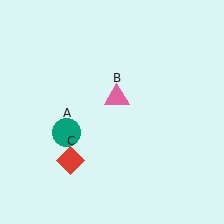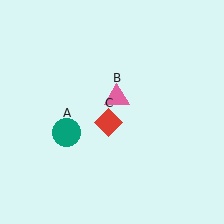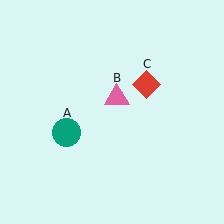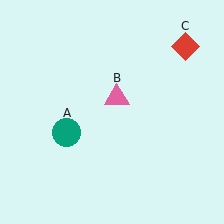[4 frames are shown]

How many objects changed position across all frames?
1 object changed position: red diamond (object C).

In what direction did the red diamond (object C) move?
The red diamond (object C) moved up and to the right.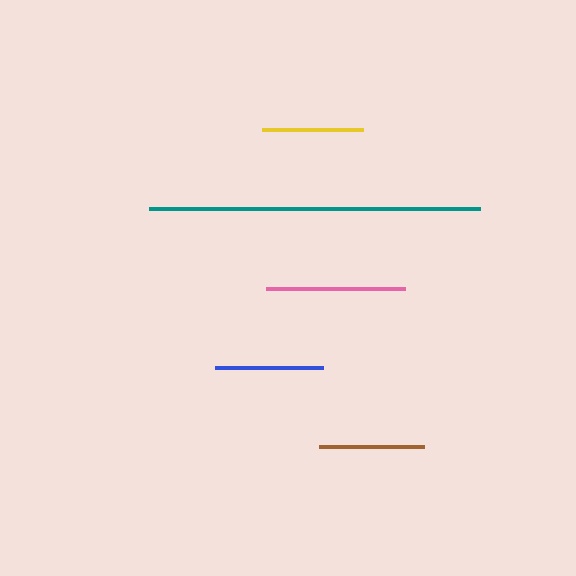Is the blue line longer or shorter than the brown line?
The blue line is longer than the brown line.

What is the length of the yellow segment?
The yellow segment is approximately 101 pixels long.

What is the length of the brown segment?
The brown segment is approximately 105 pixels long.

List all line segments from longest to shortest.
From longest to shortest: teal, pink, blue, brown, yellow.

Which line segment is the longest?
The teal line is the longest at approximately 331 pixels.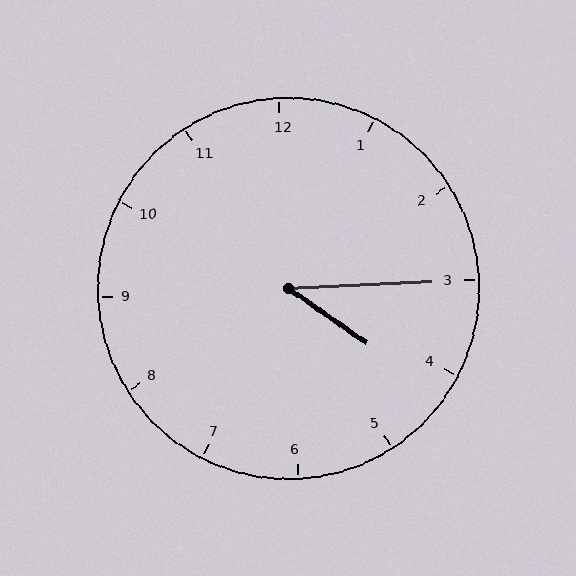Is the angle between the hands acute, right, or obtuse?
It is acute.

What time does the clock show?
4:15.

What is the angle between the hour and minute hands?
Approximately 38 degrees.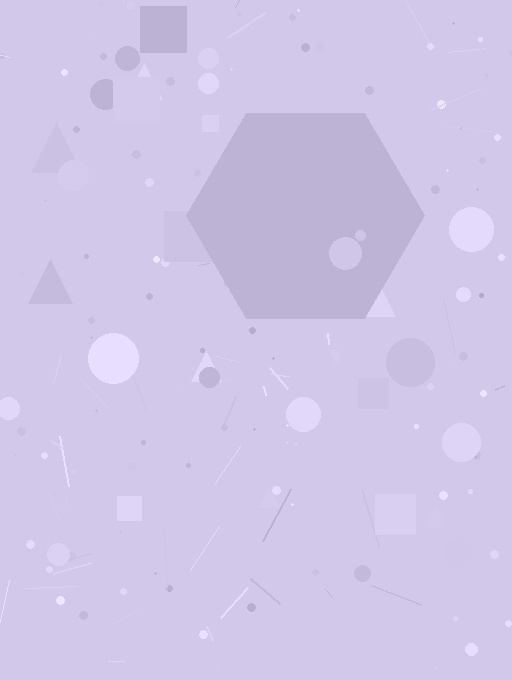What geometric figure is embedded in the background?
A hexagon is embedded in the background.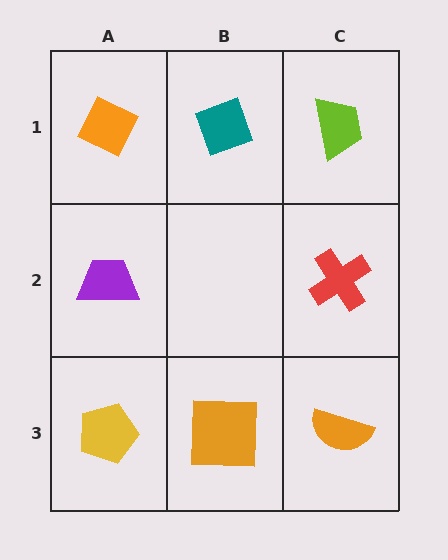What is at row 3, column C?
An orange semicircle.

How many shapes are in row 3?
3 shapes.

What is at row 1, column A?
An orange diamond.